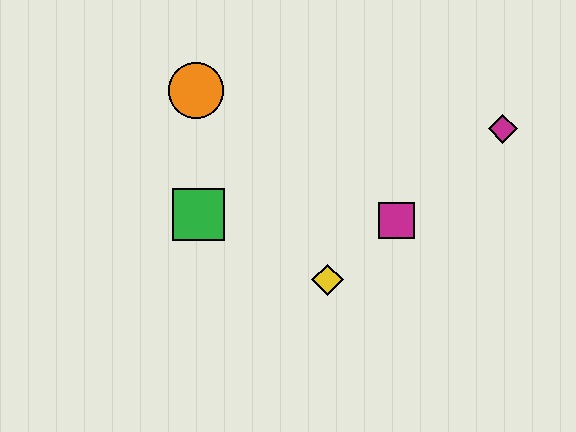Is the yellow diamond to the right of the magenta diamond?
No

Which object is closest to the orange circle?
The green square is closest to the orange circle.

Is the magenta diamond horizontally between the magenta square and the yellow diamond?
No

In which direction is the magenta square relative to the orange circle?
The magenta square is to the right of the orange circle.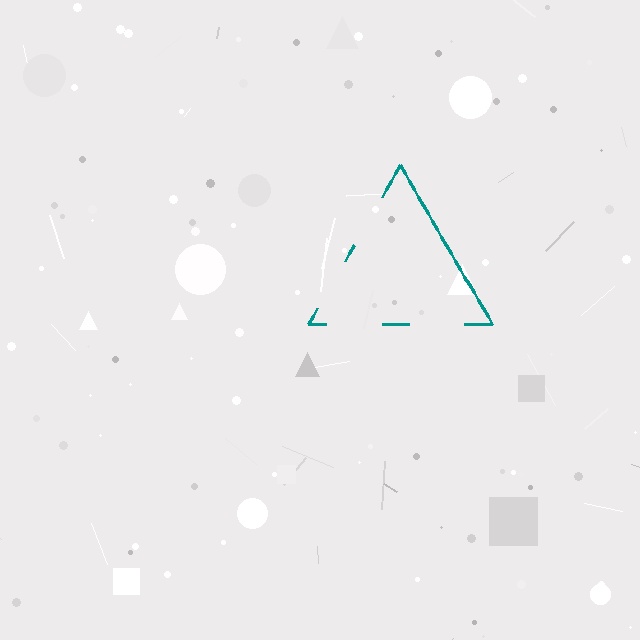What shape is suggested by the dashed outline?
The dashed outline suggests a triangle.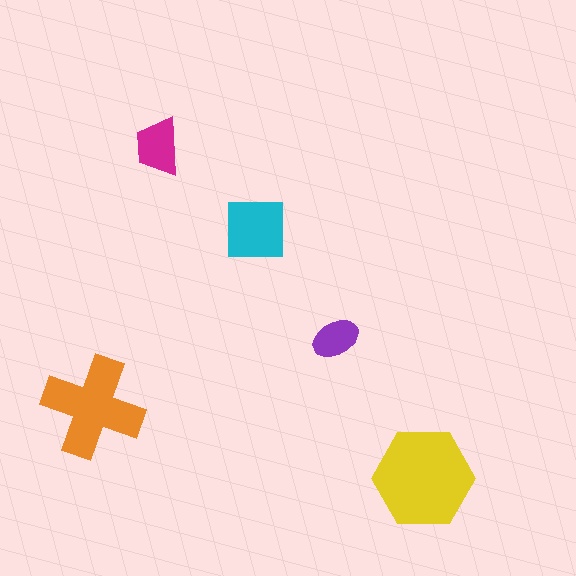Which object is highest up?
The magenta trapezoid is topmost.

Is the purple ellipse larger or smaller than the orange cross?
Smaller.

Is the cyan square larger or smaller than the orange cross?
Smaller.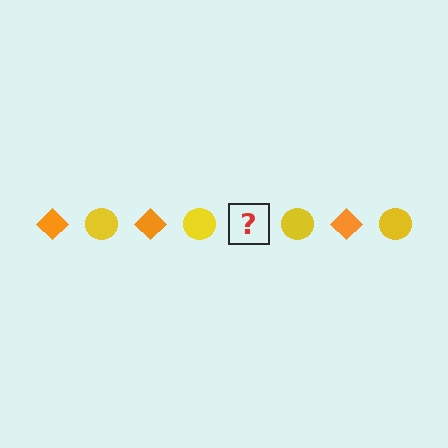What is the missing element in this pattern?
The missing element is an orange diamond.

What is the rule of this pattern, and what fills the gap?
The rule is that the pattern alternates between orange diamond and yellow circle. The gap should be filled with an orange diamond.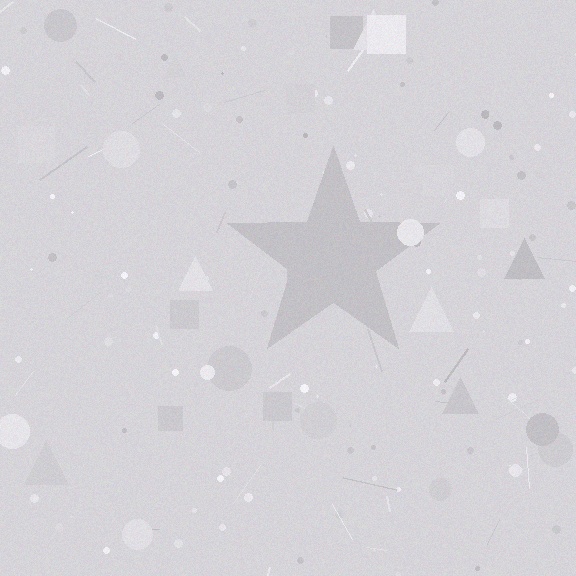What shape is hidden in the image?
A star is hidden in the image.